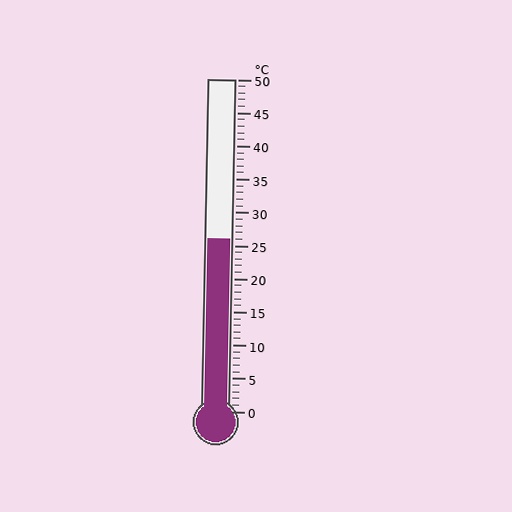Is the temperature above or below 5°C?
The temperature is above 5°C.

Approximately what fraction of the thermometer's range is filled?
The thermometer is filled to approximately 50% of its range.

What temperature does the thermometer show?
The thermometer shows approximately 26°C.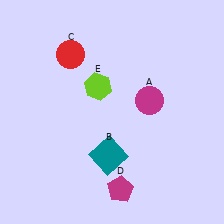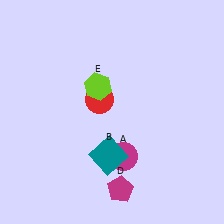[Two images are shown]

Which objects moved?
The objects that moved are: the magenta circle (A), the red circle (C).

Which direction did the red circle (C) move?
The red circle (C) moved down.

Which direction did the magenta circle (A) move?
The magenta circle (A) moved down.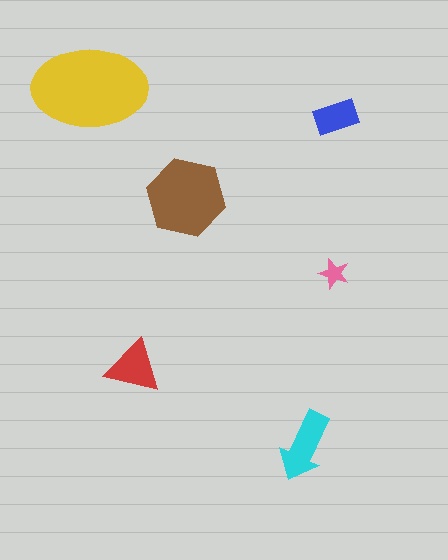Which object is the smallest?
The pink star.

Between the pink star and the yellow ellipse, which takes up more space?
The yellow ellipse.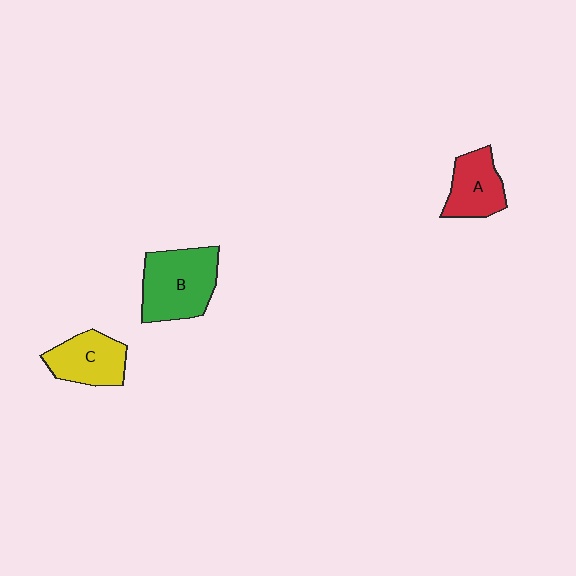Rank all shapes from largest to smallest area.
From largest to smallest: B (green), C (yellow), A (red).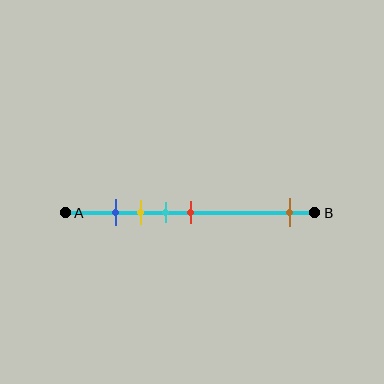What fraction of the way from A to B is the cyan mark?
The cyan mark is approximately 40% (0.4) of the way from A to B.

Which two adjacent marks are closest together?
The blue and yellow marks are the closest adjacent pair.